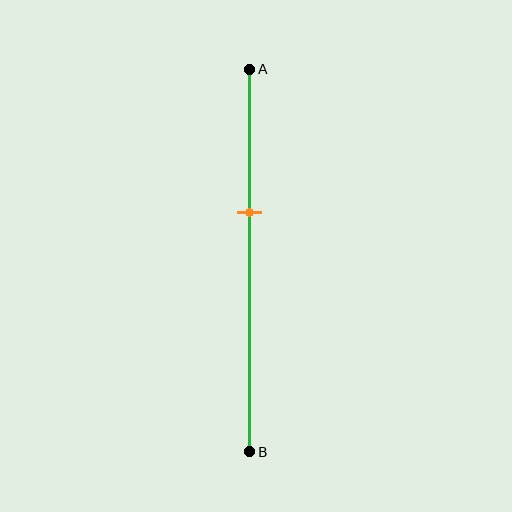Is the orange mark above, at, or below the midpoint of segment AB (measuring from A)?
The orange mark is above the midpoint of segment AB.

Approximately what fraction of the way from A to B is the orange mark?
The orange mark is approximately 40% of the way from A to B.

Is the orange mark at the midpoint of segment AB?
No, the mark is at about 40% from A, not at the 50% midpoint.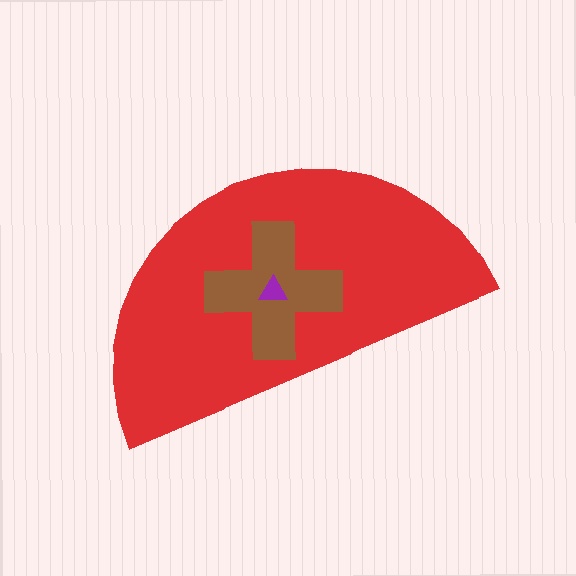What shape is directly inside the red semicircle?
The brown cross.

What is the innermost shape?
The purple triangle.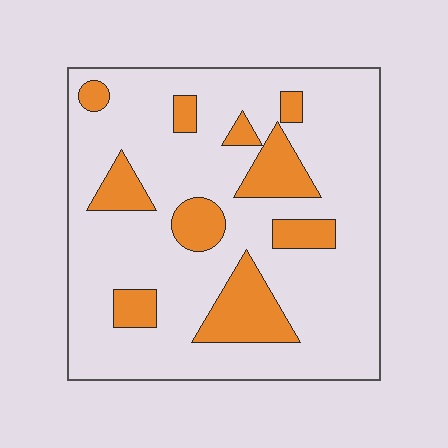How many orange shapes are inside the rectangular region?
10.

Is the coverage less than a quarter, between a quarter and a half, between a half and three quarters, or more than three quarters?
Less than a quarter.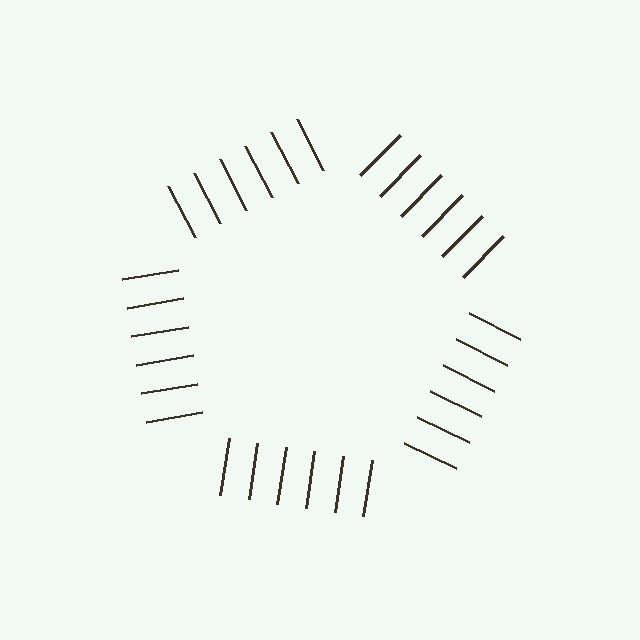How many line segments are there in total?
30 — 6 along each of the 5 edges.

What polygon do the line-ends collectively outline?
An illusory pentagon — the line segments terminate on its edges but no continuous stroke is drawn.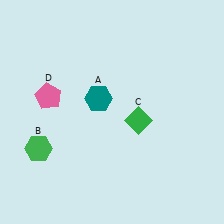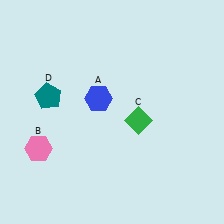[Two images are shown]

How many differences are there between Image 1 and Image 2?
There are 3 differences between the two images.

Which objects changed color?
A changed from teal to blue. B changed from green to pink. D changed from pink to teal.